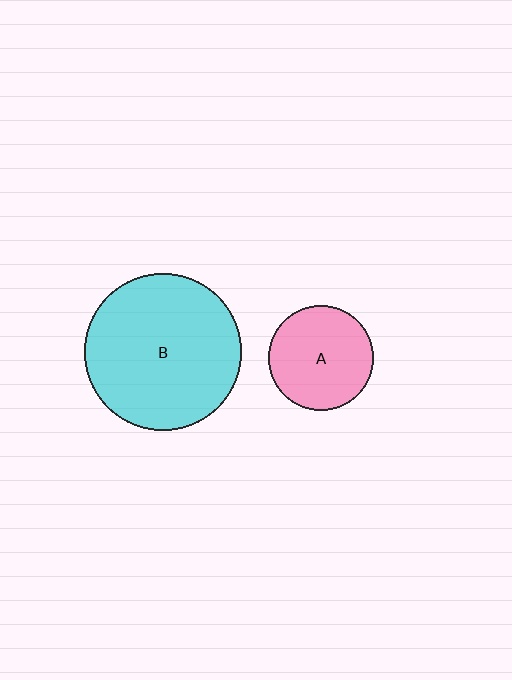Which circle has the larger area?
Circle B (cyan).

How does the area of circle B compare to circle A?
Approximately 2.2 times.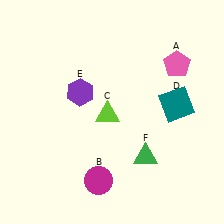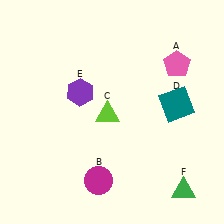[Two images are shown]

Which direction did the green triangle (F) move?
The green triangle (F) moved right.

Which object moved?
The green triangle (F) moved right.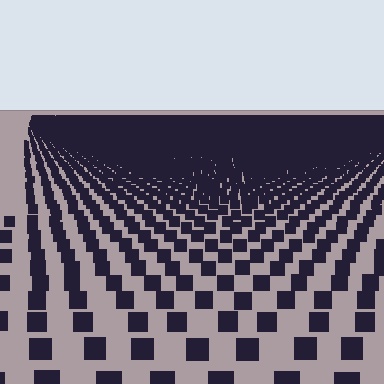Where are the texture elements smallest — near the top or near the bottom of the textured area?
Near the top.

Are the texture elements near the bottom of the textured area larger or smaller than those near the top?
Larger. Near the bottom, elements are closer to the viewer and appear at a bigger on-screen size.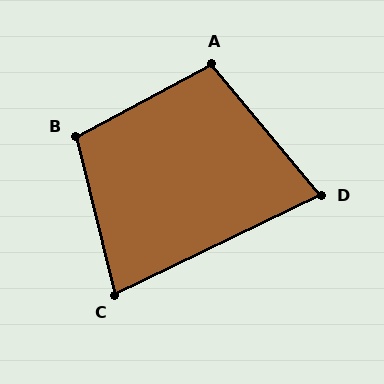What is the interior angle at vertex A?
Approximately 102 degrees (obtuse).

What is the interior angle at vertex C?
Approximately 78 degrees (acute).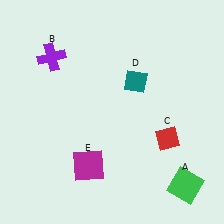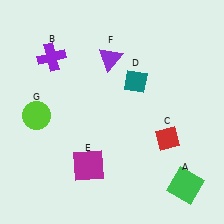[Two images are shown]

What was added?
A purple triangle (F), a lime circle (G) were added in Image 2.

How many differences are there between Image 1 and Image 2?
There are 2 differences between the two images.